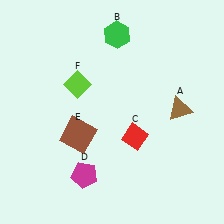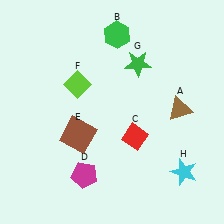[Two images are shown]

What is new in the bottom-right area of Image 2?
A cyan star (H) was added in the bottom-right area of Image 2.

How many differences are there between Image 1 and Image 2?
There are 2 differences between the two images.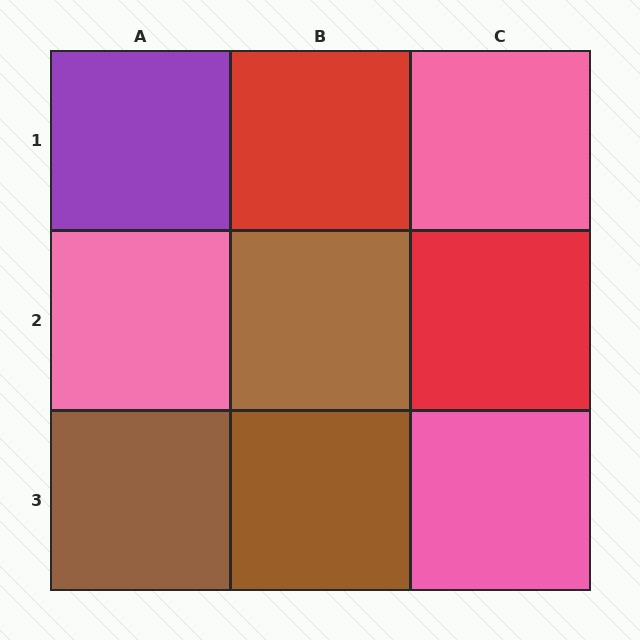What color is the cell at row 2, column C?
Red.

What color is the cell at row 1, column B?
Red.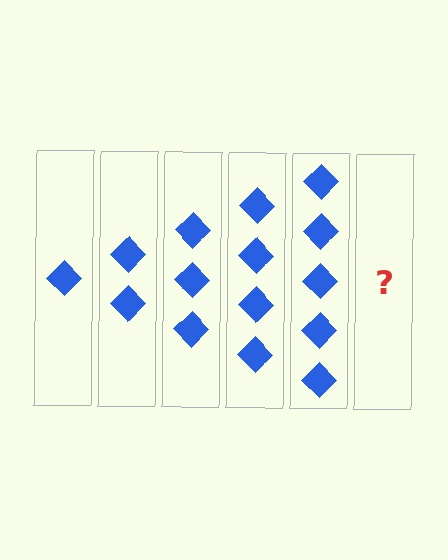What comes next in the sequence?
The next element should be 6 diamonds.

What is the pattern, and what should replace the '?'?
The pattern is that each step adds one more diamond. The '?' should be 6 diamonds.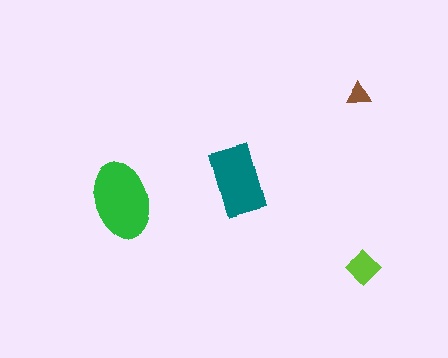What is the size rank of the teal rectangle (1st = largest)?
2nd.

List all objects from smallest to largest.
The brown triangle, the lime diamond, the teal rectangle, the green ellipse.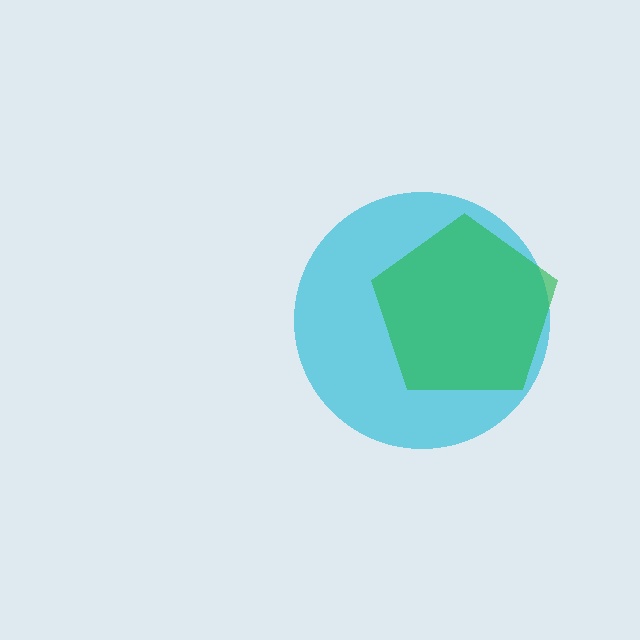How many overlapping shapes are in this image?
There are 2 overlapping shapes in the image.